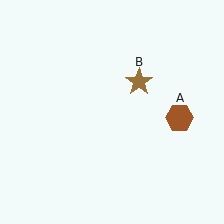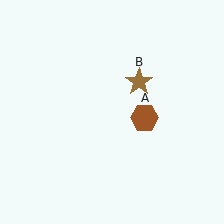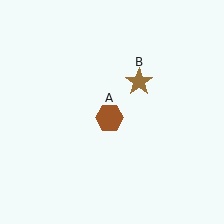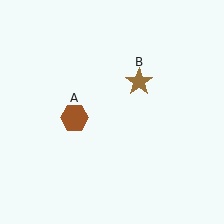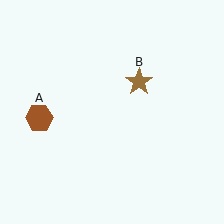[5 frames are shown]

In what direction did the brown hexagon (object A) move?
The brown hexagon (object A) moved left.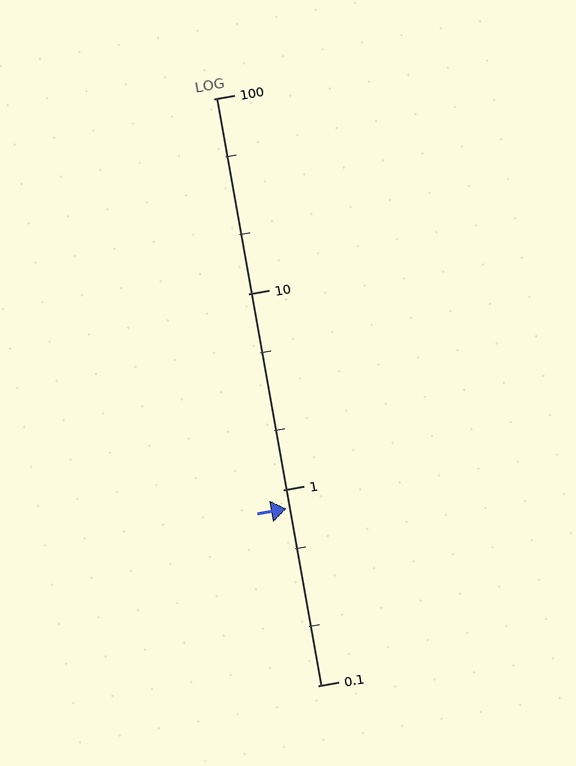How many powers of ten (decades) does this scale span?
The scale spans 3 decades, from 0.1 to 100.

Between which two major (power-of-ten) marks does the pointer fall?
The pointer is between 0.1 and 1.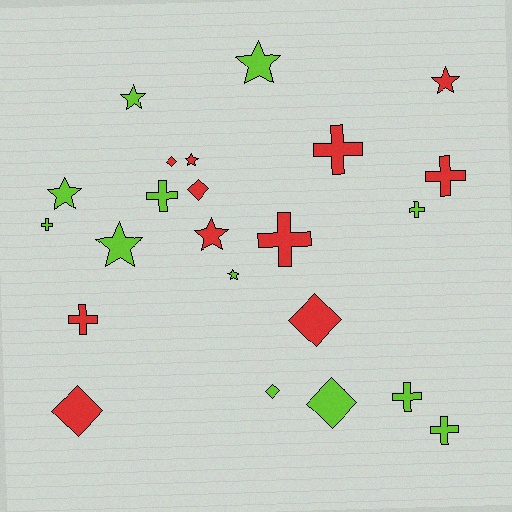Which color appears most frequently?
Lime, with 12 objects.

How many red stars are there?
There are 3 red stars.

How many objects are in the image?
There are 23 objects.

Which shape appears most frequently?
Cross, with 9 objects.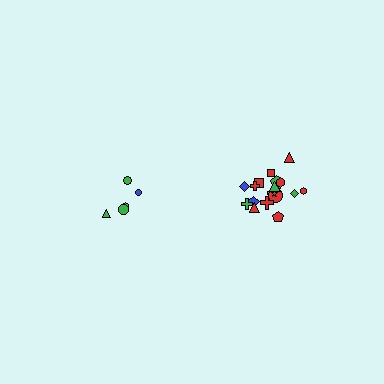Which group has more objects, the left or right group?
The right group.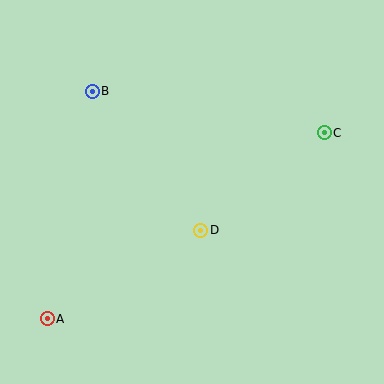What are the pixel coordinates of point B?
Point B is at (92, 91).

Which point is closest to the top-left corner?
Point B is closest to the top-left corner.